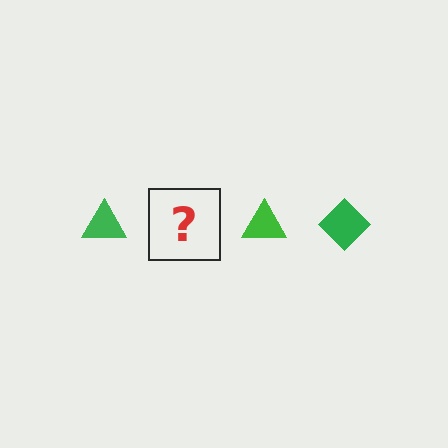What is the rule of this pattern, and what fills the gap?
The rule is that the pattern cycles through triangle, diamond shapes in green. The gap should be filled with a green diamond.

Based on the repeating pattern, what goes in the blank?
The blank should be a green diamond.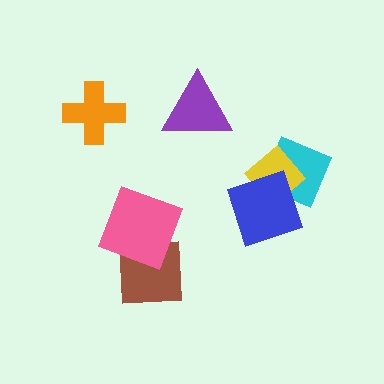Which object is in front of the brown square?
The pink diamond is in front of the brown square.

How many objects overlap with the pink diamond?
1 object overlaps with the pink diamond.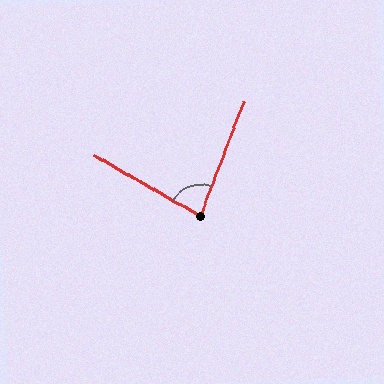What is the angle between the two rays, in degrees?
Approximately 81 degrees.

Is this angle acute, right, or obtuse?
It is acute.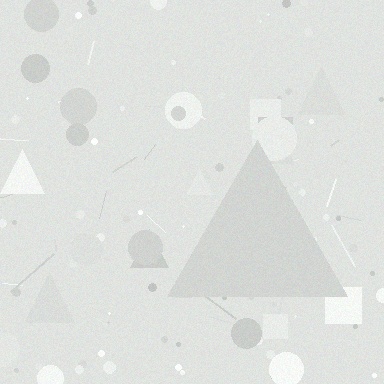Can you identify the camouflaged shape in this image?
The camouflaged shape is a triangle.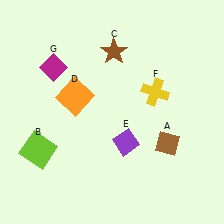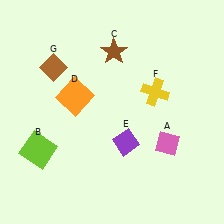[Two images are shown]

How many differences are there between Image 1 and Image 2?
There are 2 differences between the two images.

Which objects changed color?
A changed from brown to pink. G changed from magenta to brown.